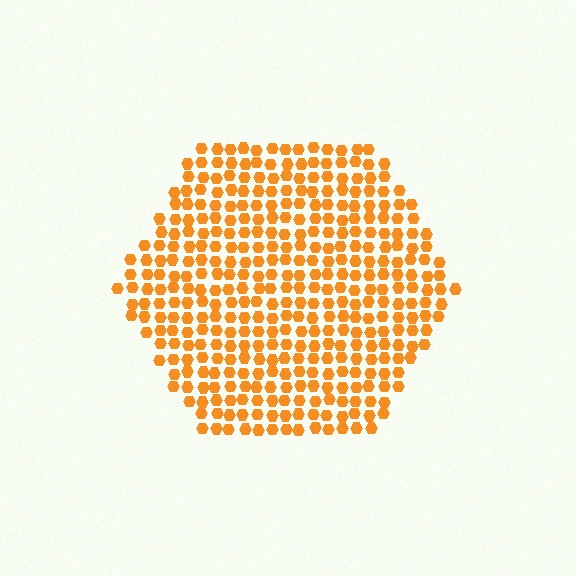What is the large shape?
The large shape is a hexagon.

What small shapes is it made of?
It is made of small hexagons.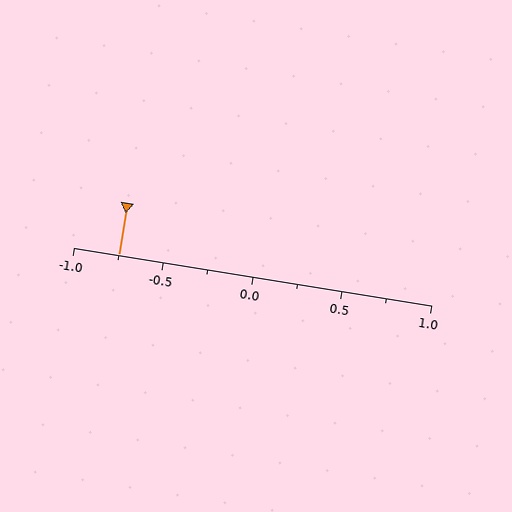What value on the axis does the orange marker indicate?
The marker indicates approximately -0.75.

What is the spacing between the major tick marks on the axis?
The major ticks are spaced 0.5 apart.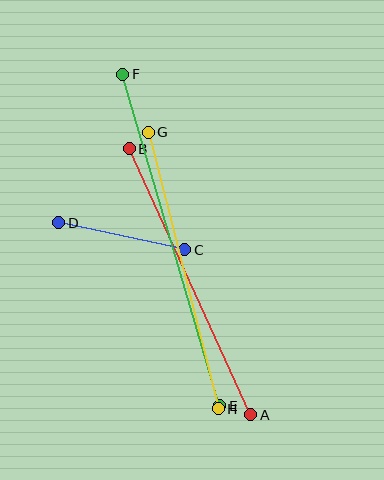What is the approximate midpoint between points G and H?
The midpoint is at approximately (183, 270) pixels.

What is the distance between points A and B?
The distance is approximately 292 pixels.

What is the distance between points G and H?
The distance is approximately 285 pixels.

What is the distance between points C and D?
The distance is approximately 129 pixels.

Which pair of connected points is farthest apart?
Points E and F are farthest apart.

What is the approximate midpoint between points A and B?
The midpoint is at approximately (190, 282) pixels.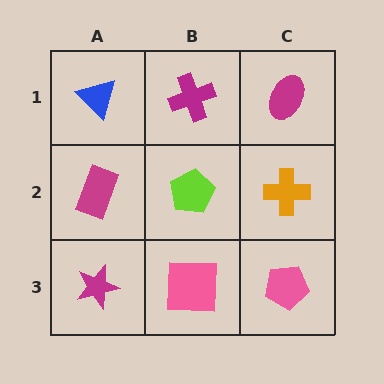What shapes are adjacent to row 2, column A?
A blue triangle (row 1, column A), a magenta star (row 3, column A), a lime pentagon (row 2, column B).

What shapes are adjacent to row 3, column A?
A magenta rectangle (row 2, column A), a pink square (row 3, column B).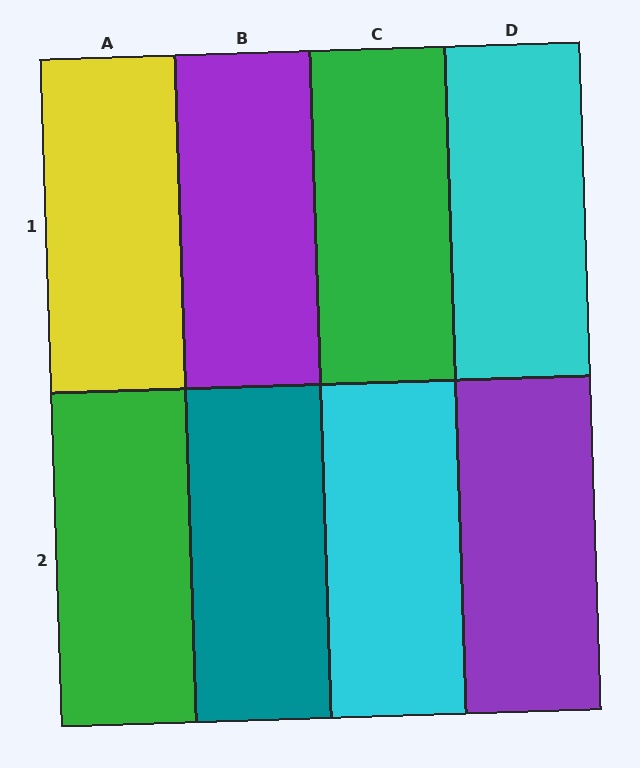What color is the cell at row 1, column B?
Purple.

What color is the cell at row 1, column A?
Yellow.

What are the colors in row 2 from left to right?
Green, teal, cyan, purple.